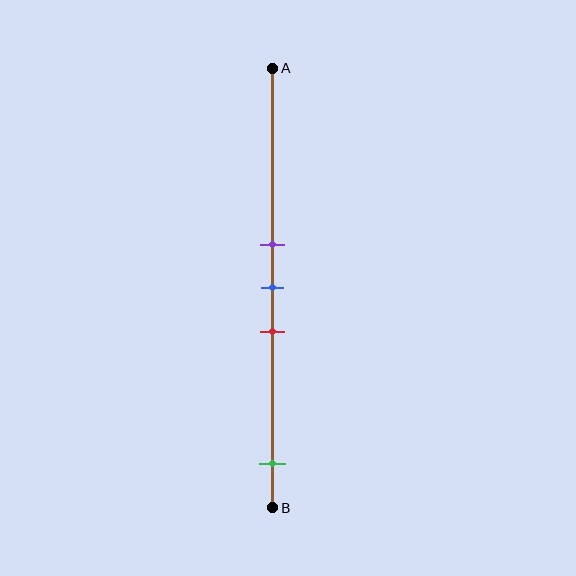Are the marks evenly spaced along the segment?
No, the marks are not evenly spaced.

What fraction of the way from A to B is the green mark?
The green mark is approximately 90% (0.9) of the way from A to B.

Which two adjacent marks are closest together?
The purple and blue marks are the closest adjacent pair.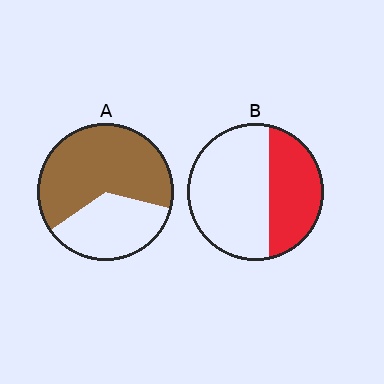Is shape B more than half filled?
No.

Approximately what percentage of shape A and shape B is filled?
A is approximately 65% and B is approximately 40%.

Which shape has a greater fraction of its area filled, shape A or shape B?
Shape A.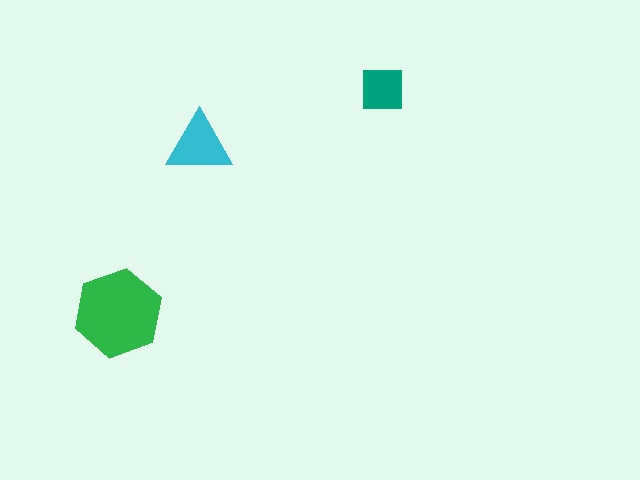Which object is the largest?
The green hexagon.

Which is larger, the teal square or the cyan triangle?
The cyan triangle.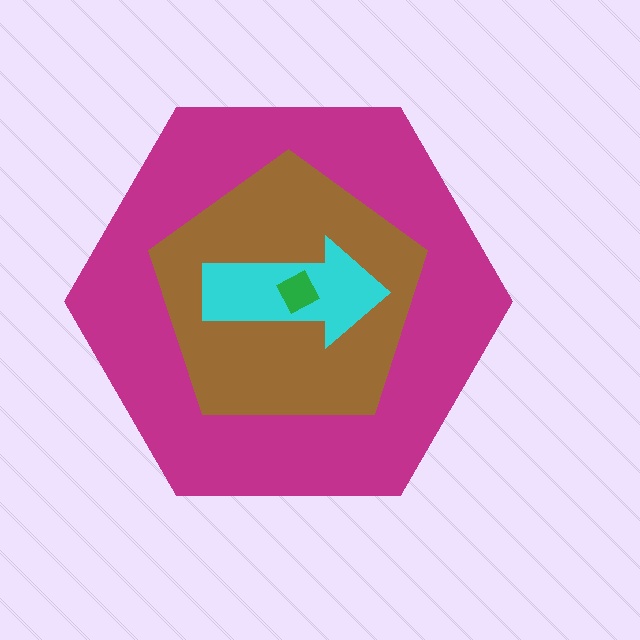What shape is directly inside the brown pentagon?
The cyan arrow.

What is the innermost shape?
The green square.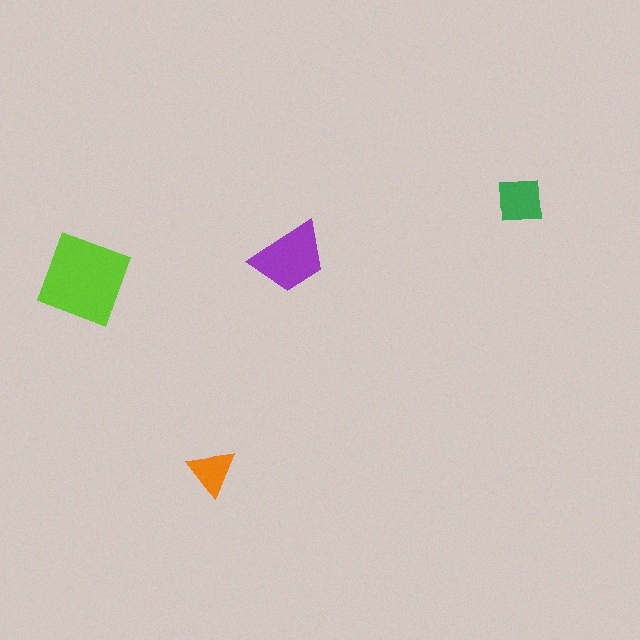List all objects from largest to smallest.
The lime square, the purple trapezoid, the green square, the orange triangle.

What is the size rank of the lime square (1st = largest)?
1st.